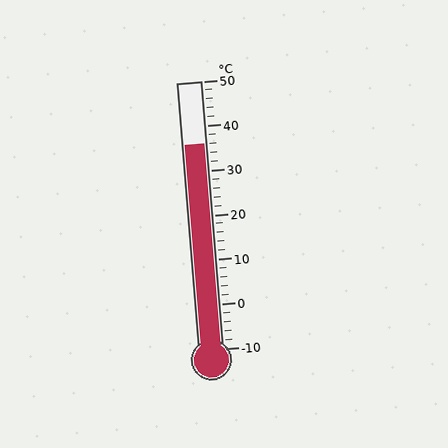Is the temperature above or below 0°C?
The temperature is above 0°C.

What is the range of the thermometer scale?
The thermometer scale ranges from -10°C to 50°C.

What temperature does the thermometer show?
The thermometer shows approximately 36°C.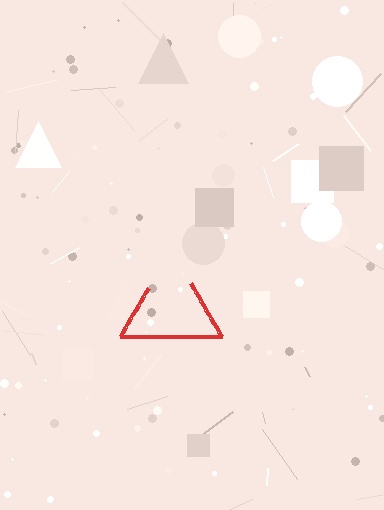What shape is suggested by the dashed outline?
The dashed outline suggests a triangle.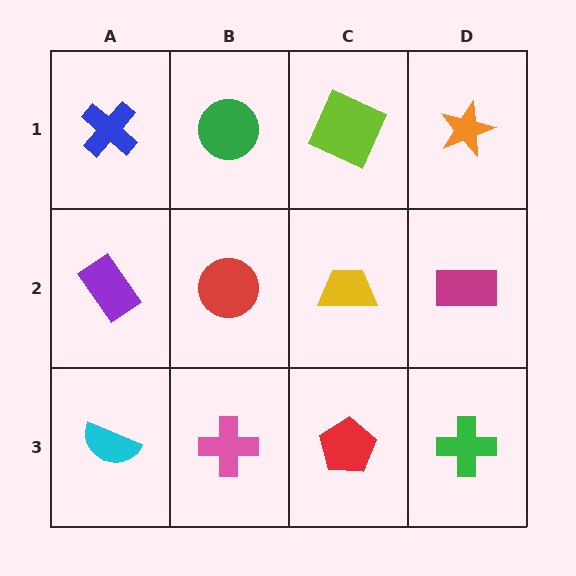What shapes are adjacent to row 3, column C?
A yellow trapezoid (row 2, column C), a pink cross (row 3, column B), a green cross (row 3, column D).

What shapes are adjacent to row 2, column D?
An orange star (row 1, column D), a green cross (row 3, column D), a yellow trapezoid (row 2, column C).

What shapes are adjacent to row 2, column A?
A blue cross (row 1, column A), a cyan semicircle (row 3, column A), a red circle (row 2, column B).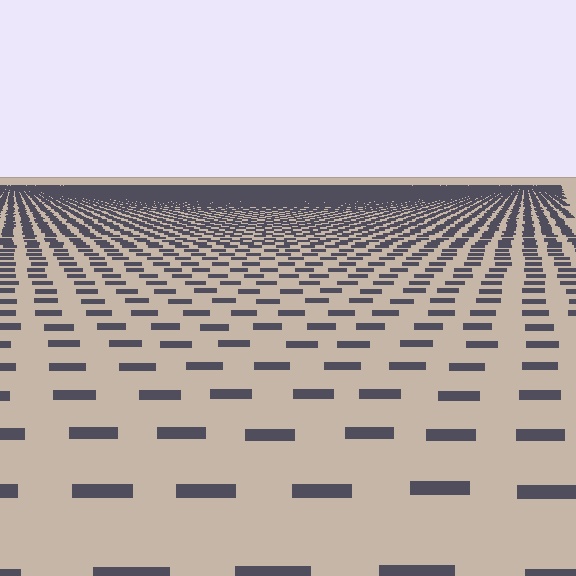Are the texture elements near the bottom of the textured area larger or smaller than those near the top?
Larger. Near the bottom, elements are closer to the viewer and appear at a bigger on-screen size.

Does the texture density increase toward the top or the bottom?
Density increases toward the top.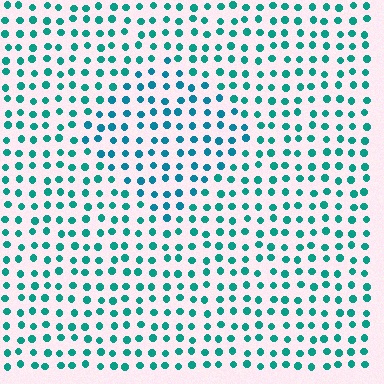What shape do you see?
I see a diamond.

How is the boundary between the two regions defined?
The boundary is defined purely by a slight shift in hue (about 20 degrees). Spacing, size, and orientation are identical on both sides.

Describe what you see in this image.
The image is filled with small teal elements in a uniform arrangement. A diamond-shaped region is visible where the elements are tinted to a slightly different hue, forming a subtle color boundary.